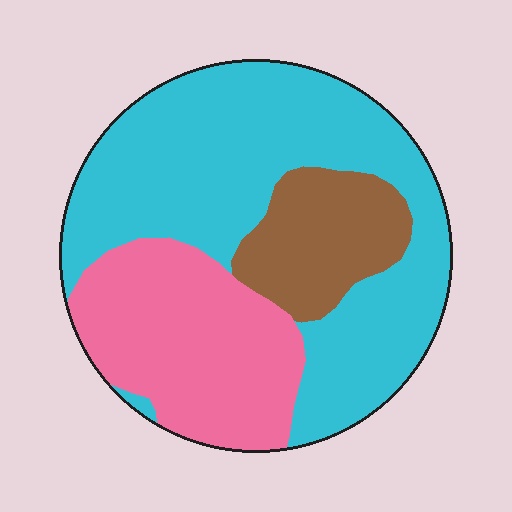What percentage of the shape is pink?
Pink covers 29% of the shape.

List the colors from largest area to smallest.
From largest to smallest: cyan, pink, brown.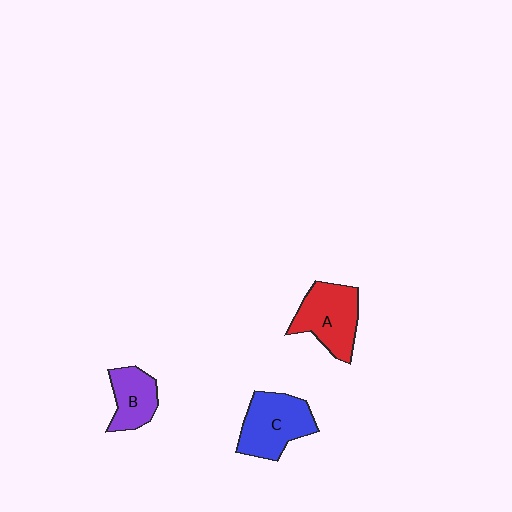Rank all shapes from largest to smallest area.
From largest to smallest: C (blue), A (red), B (purple).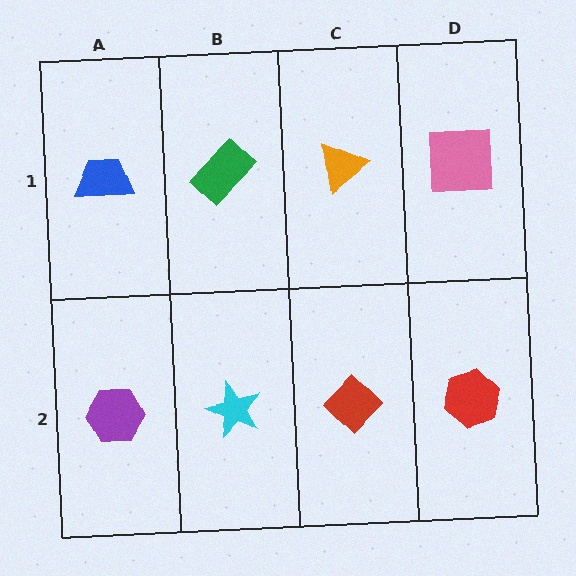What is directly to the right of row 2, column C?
A red hexagon.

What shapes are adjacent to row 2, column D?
A pink square (row 1, column D), a red diamond (row 2, column C).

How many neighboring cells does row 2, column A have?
2.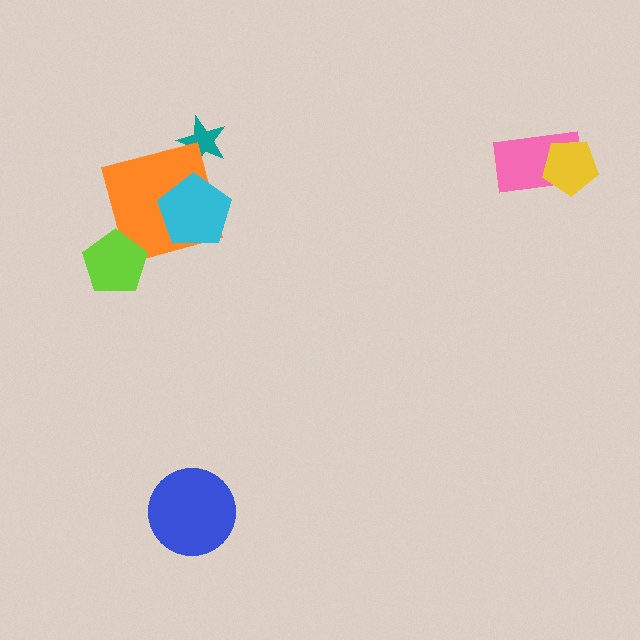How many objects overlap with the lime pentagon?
0 objects overlap with the lime pentagon.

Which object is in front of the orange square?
The cyan pentagon is in front of the orange square.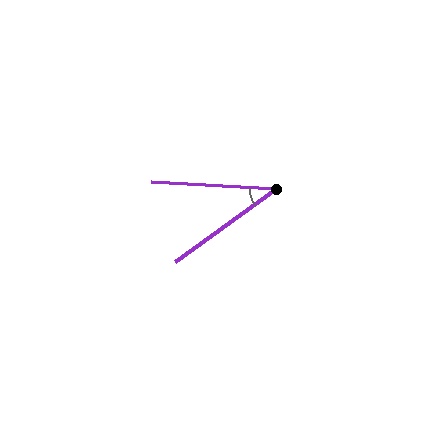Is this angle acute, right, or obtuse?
It is acute.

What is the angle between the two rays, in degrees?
Approximately 39 degrees.